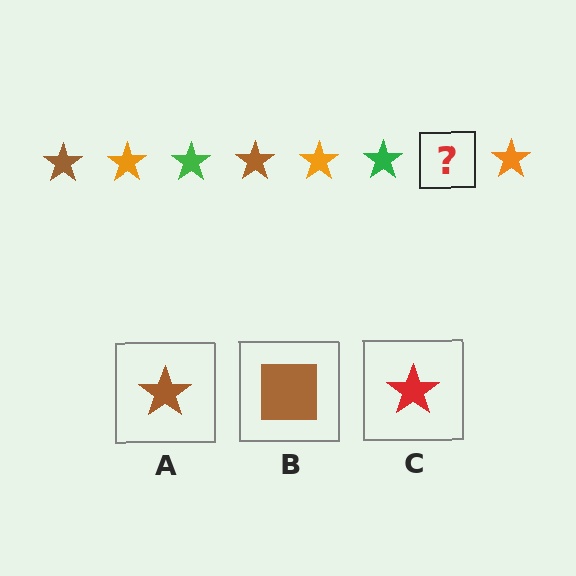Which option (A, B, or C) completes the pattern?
A.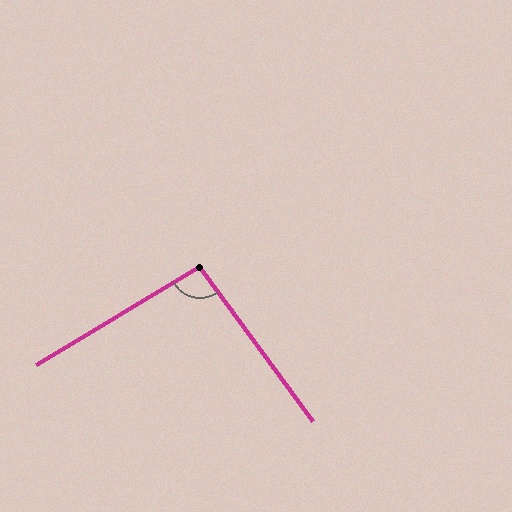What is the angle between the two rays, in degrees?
Approximately 95 degrees.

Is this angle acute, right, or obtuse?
It is obtuse.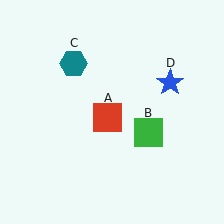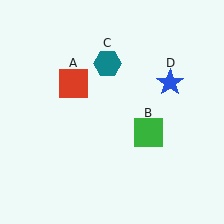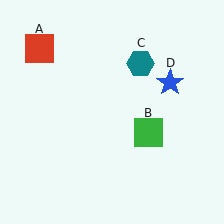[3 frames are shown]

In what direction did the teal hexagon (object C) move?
The teal hexagon (object C) moved right.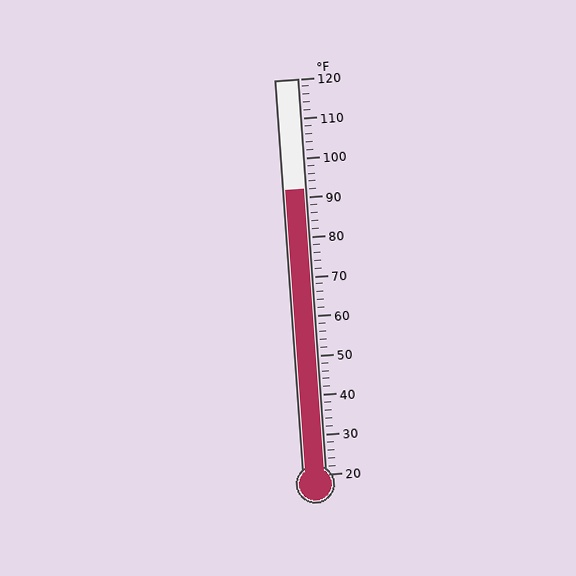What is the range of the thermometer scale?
The thermometer scale ranges from 20°F to 120°F.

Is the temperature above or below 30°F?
The temperature is above 30°F.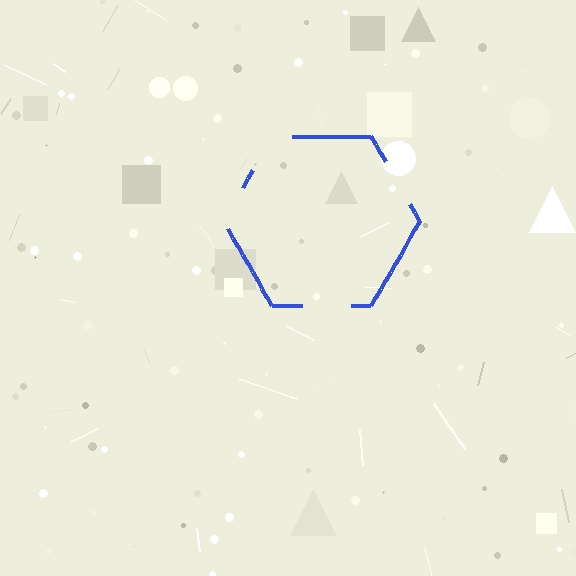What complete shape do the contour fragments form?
The contour fragments form a hexagon.